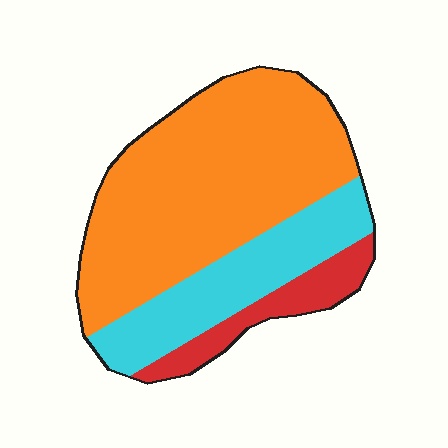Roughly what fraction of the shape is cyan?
Cyan takes up about one quarter (1/4) of the shape.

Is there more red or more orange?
Orange.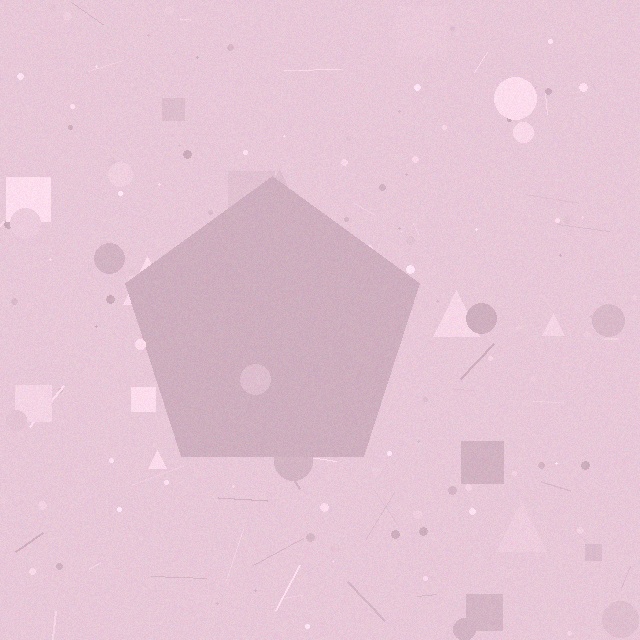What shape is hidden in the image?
A pentagon is hidden in the image.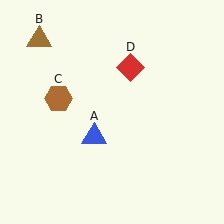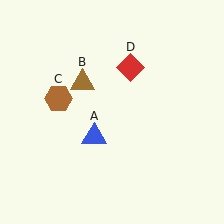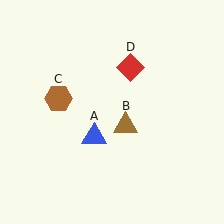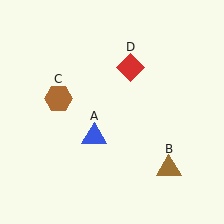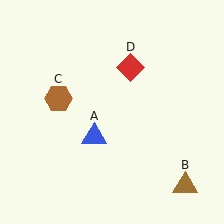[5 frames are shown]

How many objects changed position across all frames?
1 object changed position: brown triangle (object B).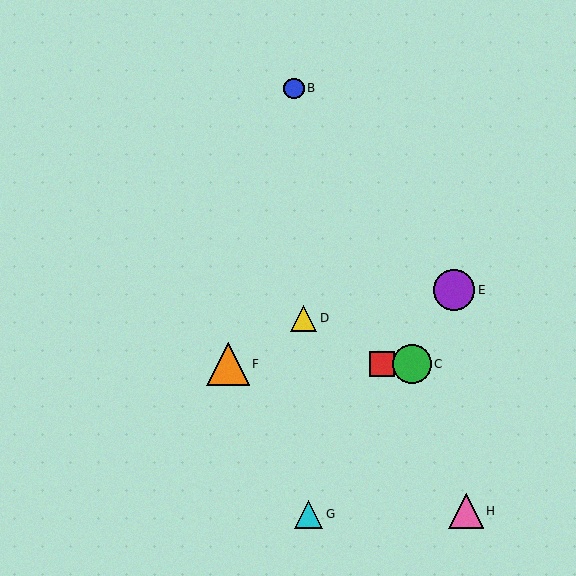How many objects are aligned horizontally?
3 objects (A, C, F) are aligned horizontally.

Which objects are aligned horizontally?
Objects A, C, F are aligned horizontally.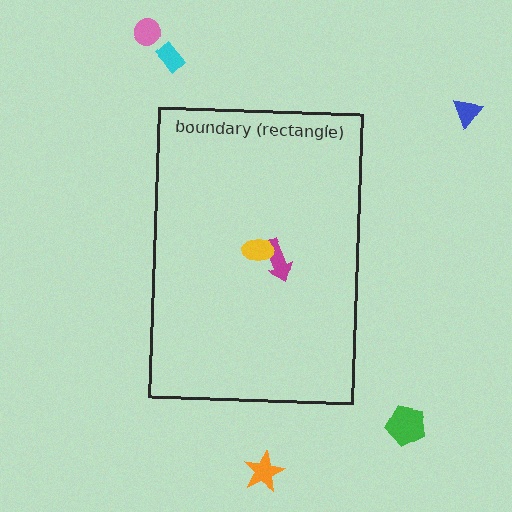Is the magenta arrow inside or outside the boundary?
Inside.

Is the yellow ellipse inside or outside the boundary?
Inside.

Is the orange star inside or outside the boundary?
Outside.